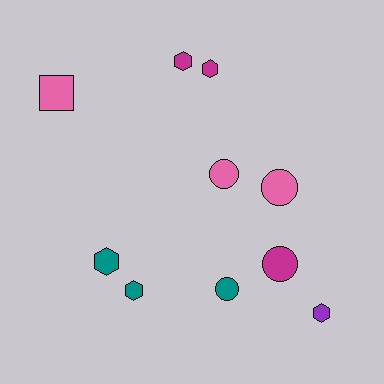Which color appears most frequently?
Teal, with 3 objects.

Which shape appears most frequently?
Hexagon, with 5 objects.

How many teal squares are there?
There are no teal squares.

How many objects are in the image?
There are 10 objects.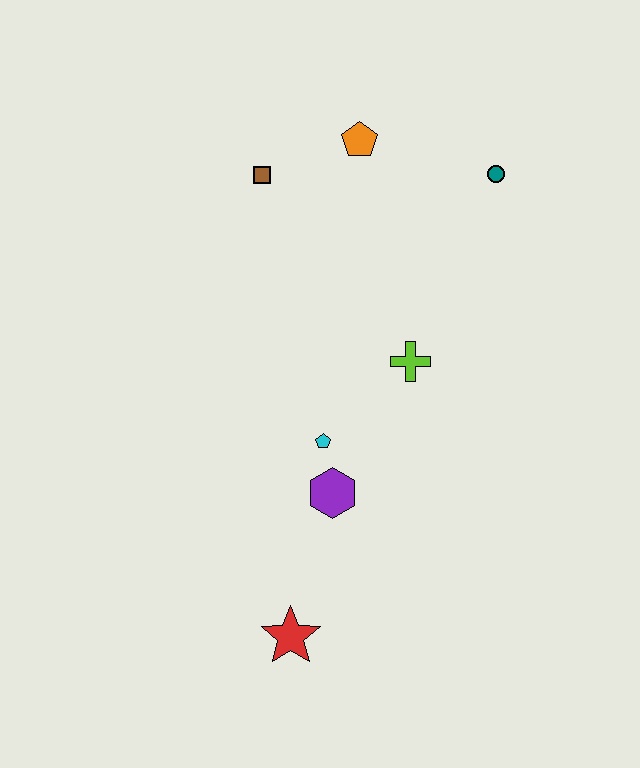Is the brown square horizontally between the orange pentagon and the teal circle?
No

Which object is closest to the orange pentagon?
The brown square is closest to the orange pentagon.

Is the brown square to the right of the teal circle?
No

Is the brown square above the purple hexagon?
Yes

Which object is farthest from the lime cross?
The red star is farthest from the lime cross.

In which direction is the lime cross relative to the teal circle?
The lime cross is below the teal circle.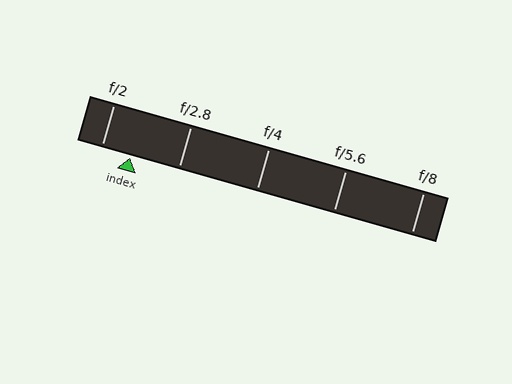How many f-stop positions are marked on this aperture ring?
There are 5 f-stop positions marked.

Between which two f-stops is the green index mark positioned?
The index mark is between f/2 and f/2.8.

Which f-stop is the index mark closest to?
The index mark is closest to f/2.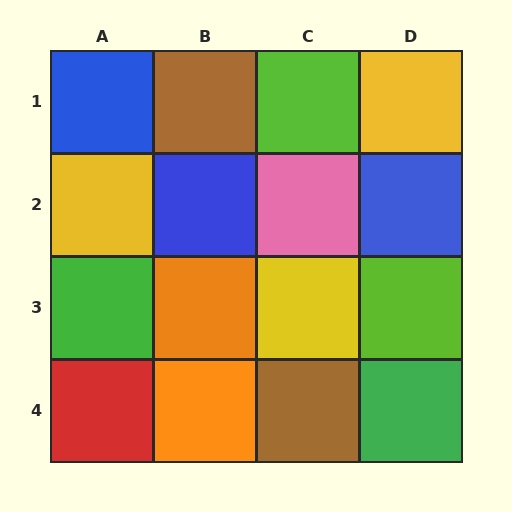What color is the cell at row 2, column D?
Blue.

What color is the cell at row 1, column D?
Yellow.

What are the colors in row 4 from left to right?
Red, orange, brown, green.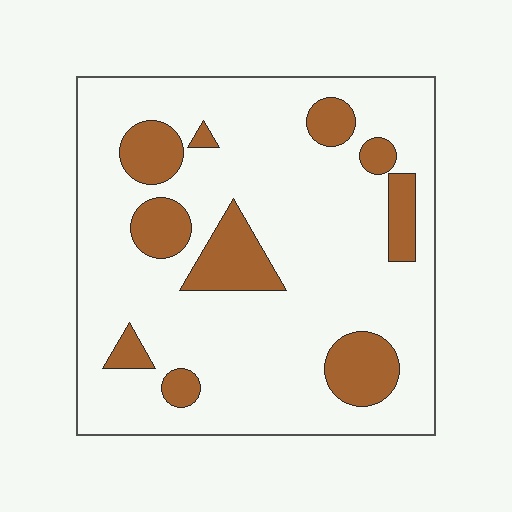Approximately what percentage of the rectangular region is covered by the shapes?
Approximately 20%.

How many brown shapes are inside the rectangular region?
10.